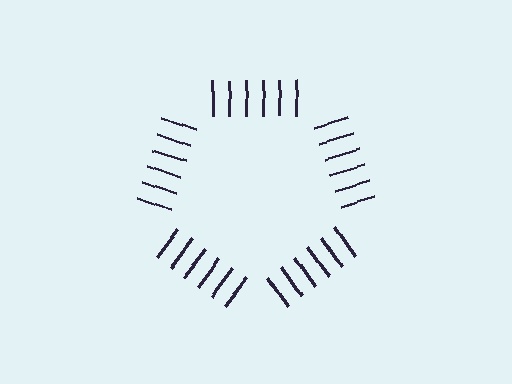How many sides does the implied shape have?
5 sides — the line-ends trace a pentagon.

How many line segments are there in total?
30 — 6 along each of the 5 edges.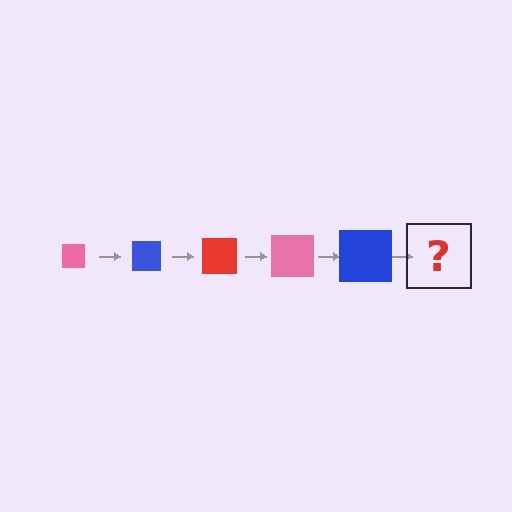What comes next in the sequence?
The next element should be a red square, larger than the previous one.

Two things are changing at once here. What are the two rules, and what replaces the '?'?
The two rules are that the square grows larger each step and the color cycles through pink, blue, and red. The '?' should be a red square, larger than the previous one.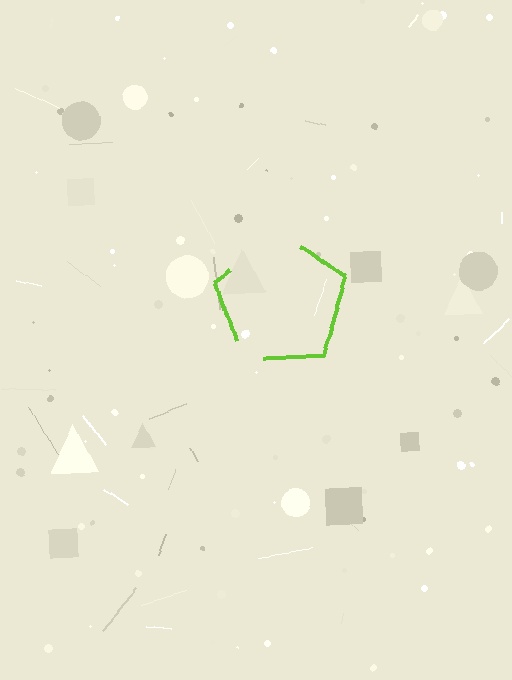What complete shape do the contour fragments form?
The contour fragments form a pentagon.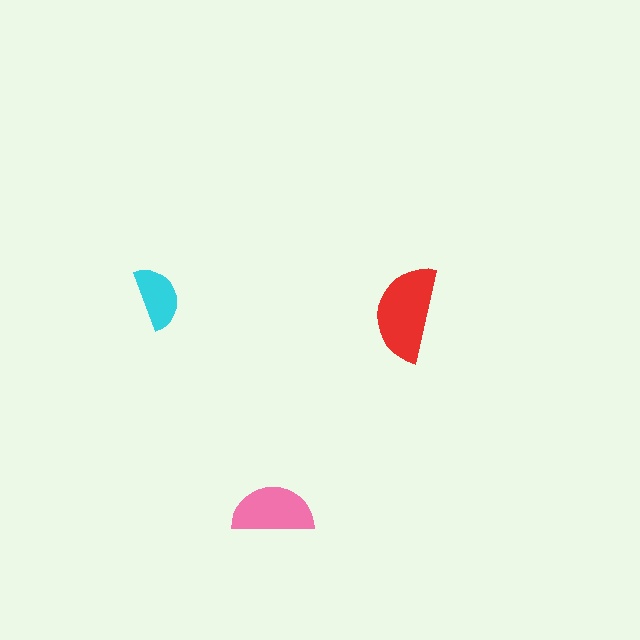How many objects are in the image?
There are 3 objects in the image.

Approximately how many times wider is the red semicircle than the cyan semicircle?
About 1.5 times wider.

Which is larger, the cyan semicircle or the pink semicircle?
The pink one.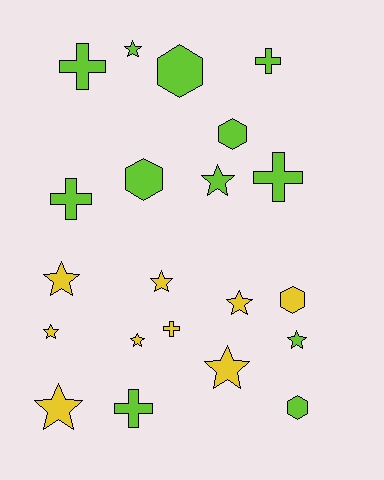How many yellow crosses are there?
There is 1 yellow cross.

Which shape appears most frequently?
Star, with 10 objects.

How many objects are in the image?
There are 21 objects.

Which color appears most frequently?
Lime, with 12 objects.